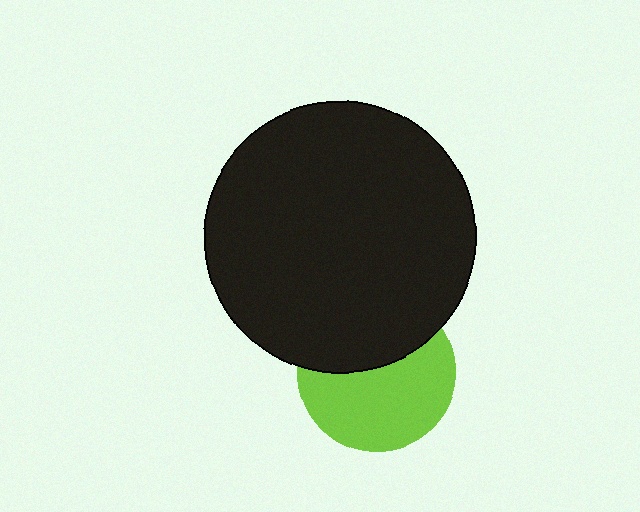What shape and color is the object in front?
The object in front is a black circle.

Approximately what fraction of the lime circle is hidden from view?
Roughly 41% of the lime circle is hidden behind the black circle.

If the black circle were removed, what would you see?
You would see the complete lime circle.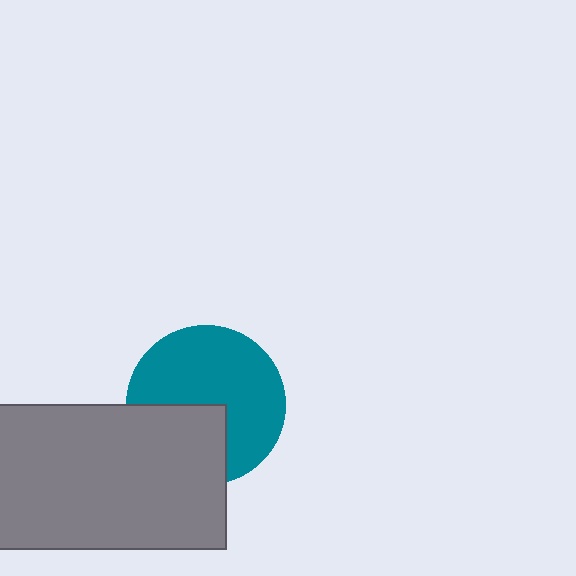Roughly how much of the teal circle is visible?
Most of it is visible (roughly 66%).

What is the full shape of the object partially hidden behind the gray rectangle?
The partially hidden object is a teal circle.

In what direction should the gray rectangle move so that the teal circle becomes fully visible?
The gray rectangle should move down. That is the shortest direction to clear the overlap and leave the teal circle fully visible.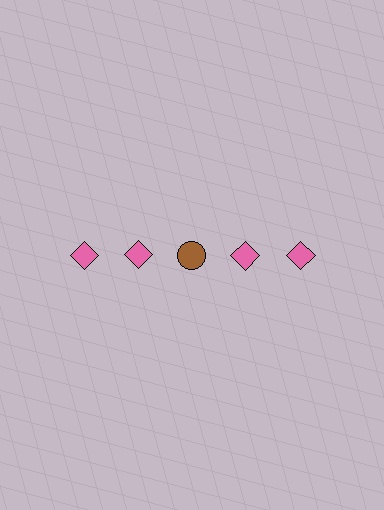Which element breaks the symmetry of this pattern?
The brown circle in the top row, center column breaks the symmetry. All other shapes are pink diamonds.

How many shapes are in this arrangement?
There are 5 shapes arranged in a grid pattern.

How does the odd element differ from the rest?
It differs in both color (brown instead of pink) and shape (circle instead of diamond).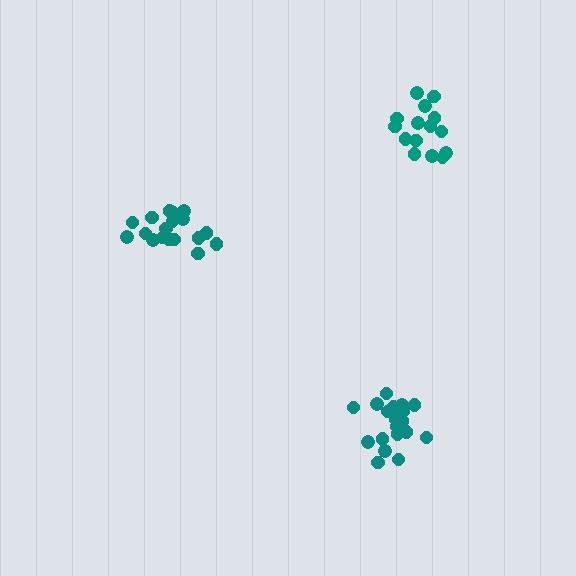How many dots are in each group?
Group 1: 19 dots, Group 2: 19 dots, Group 3: 15 dots (53 total).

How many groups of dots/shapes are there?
There are 3 groups.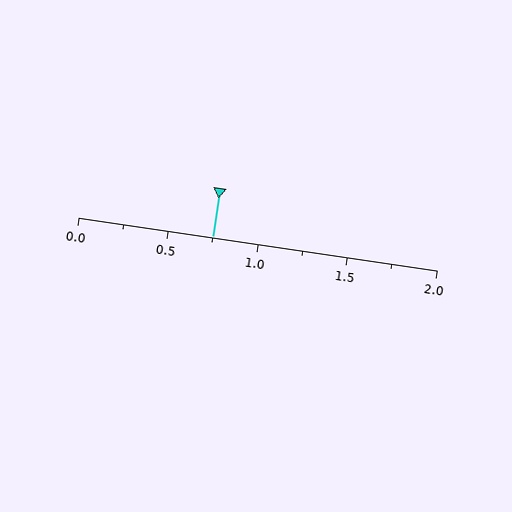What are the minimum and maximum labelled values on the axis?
The axis runs from 0.0 to 2.0.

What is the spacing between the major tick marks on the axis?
The major ticks are spaced 0.5 apart.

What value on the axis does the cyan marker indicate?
The marker indicates approximately 0.75.